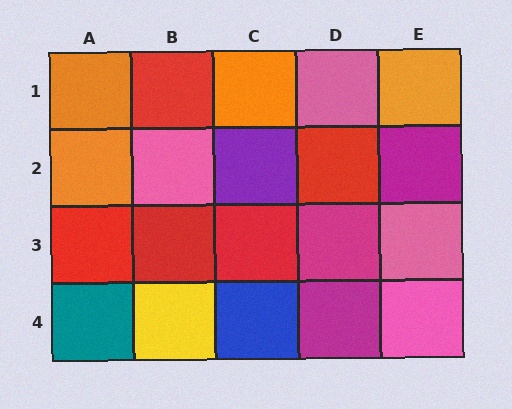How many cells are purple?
1 cell is purple.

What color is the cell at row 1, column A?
Orange.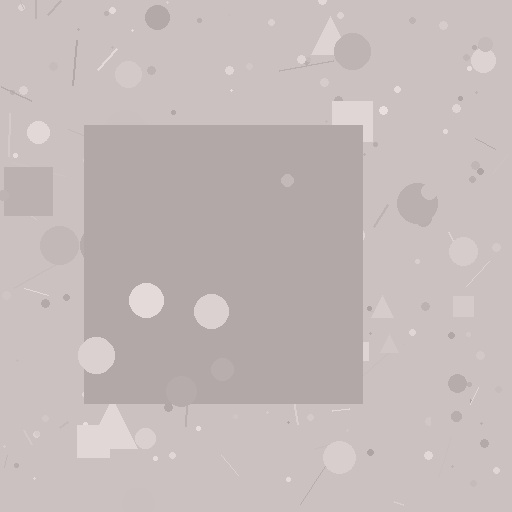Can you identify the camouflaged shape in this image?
The camouflaged shape is a square.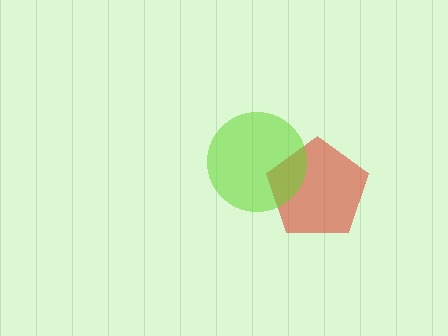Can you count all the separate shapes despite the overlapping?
Yes, there are 2 separate shapes.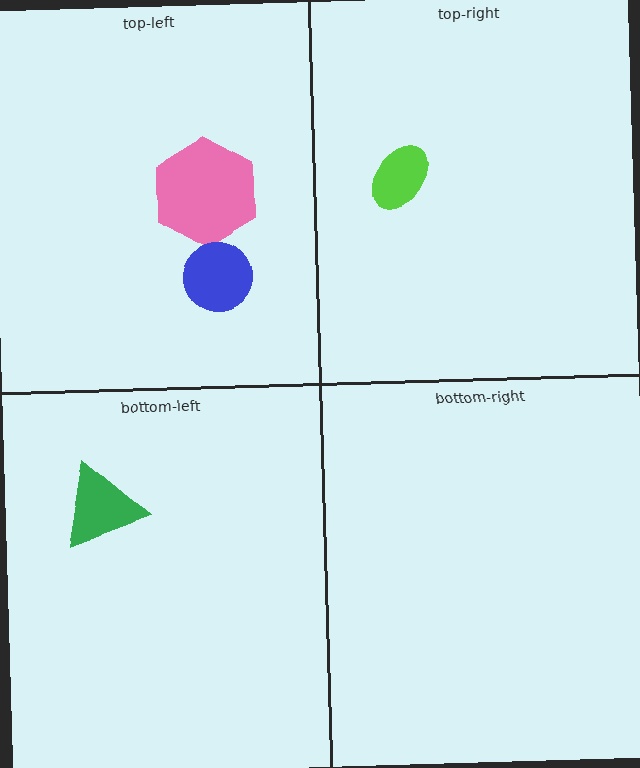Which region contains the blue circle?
The top-left region.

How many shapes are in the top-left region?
2.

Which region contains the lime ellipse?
The top-right region.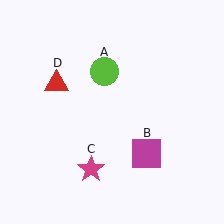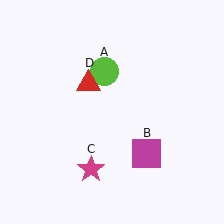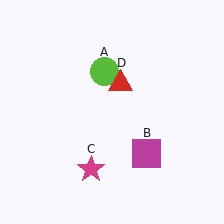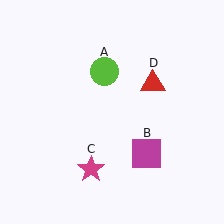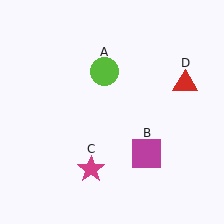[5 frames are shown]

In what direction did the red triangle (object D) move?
The red triangle (object D) moved right.